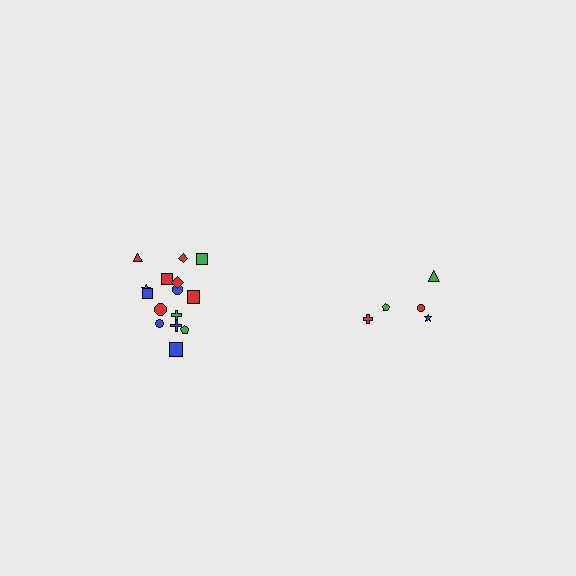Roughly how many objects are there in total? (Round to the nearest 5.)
Roughly 20 objects in total.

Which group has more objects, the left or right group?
The left group.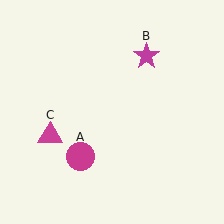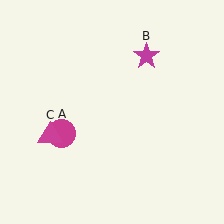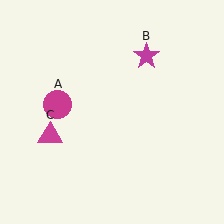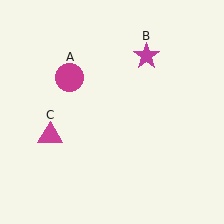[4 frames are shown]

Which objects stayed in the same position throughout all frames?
Magenta star (object B) and magenta triangle (object C) remained stationary.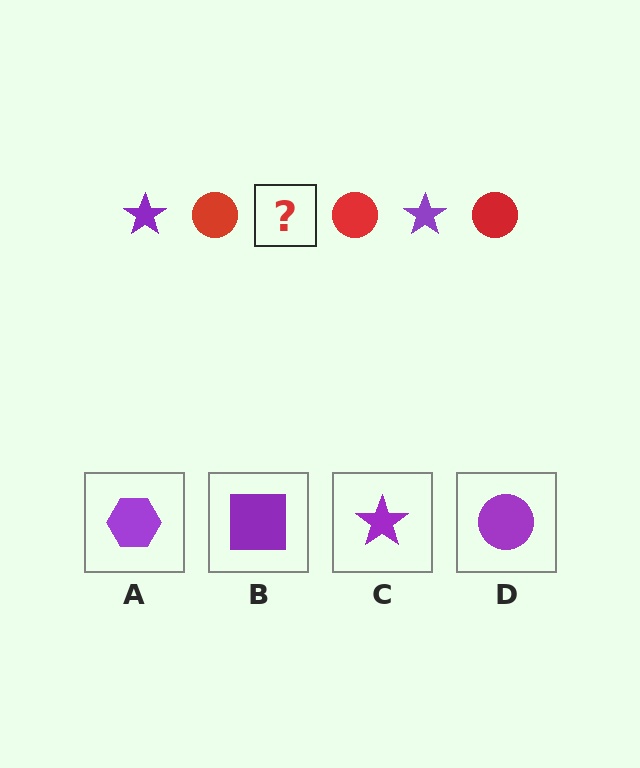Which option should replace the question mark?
Option C.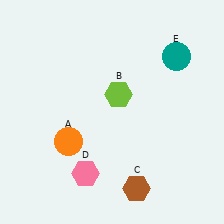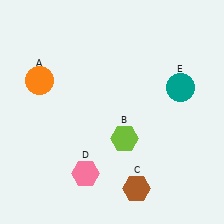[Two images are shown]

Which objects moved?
The objects that moved are: the orange circle (A), the lime hexagon (B), the teal circle (E).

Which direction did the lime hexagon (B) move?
The lime hexagon (B) moved down.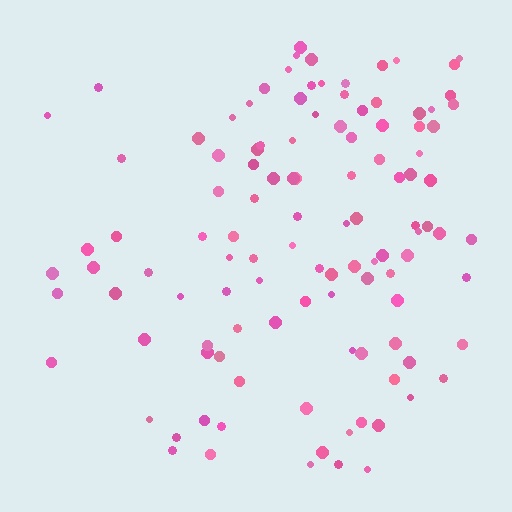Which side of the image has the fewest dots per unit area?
The left.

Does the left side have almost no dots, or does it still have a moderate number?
Still a moderate number, just noticeably fewer than the right.